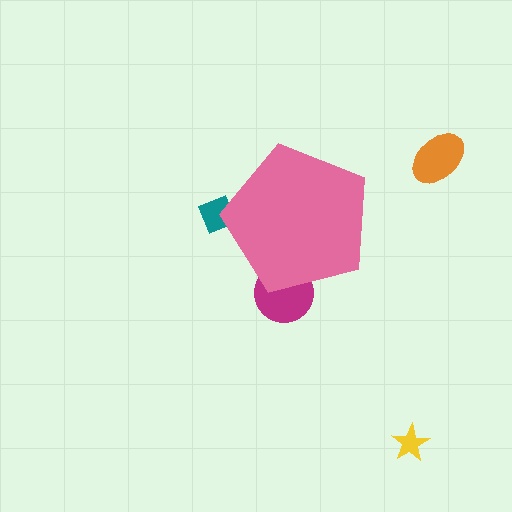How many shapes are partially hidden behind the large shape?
2 shapes are partially hidden.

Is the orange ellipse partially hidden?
No, the orange ellipse is fully visible.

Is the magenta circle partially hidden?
Yes, the magenta circle is partially hidden behind the pink pentagon.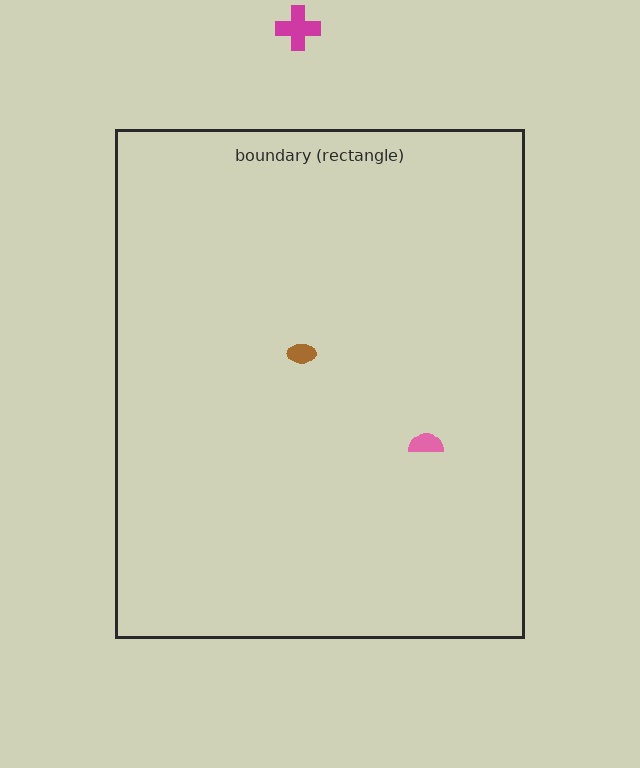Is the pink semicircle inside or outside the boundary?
Inside.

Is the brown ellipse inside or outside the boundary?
Inside.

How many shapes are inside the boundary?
2 inside, 1 outside.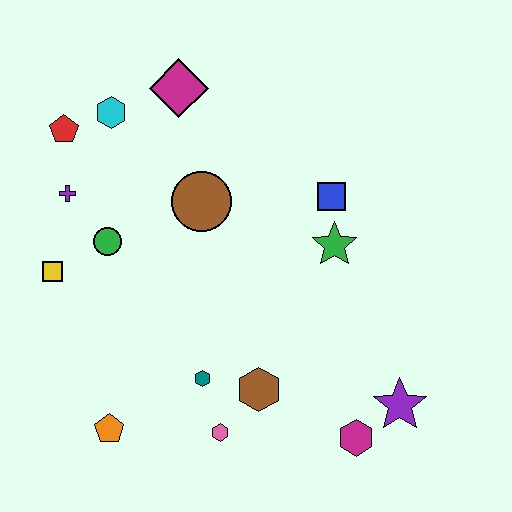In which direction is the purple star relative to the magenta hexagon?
The purple star is to the right of the magenta hexagon.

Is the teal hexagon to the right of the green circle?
Yes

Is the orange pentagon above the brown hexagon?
No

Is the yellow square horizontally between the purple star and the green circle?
No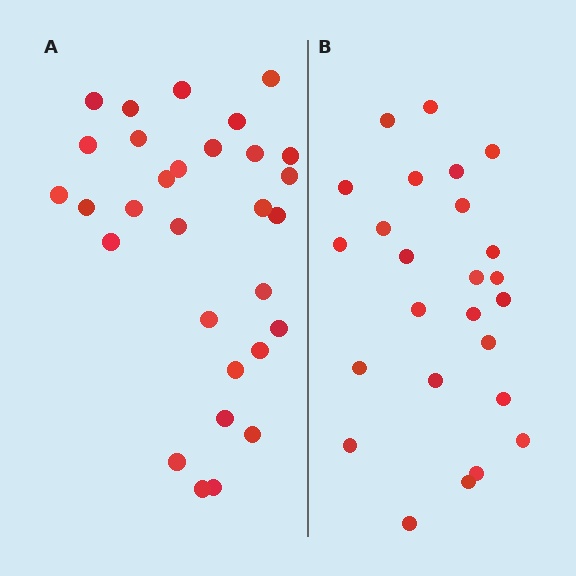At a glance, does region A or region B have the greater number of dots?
Region A (the left region) has more dots.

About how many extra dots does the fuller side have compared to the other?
Region A has about 5 more dots than region B.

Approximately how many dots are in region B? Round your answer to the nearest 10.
About 20 dots. (The exact count is 25, which rounds to 20.)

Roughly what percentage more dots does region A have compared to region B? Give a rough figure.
About 20% more.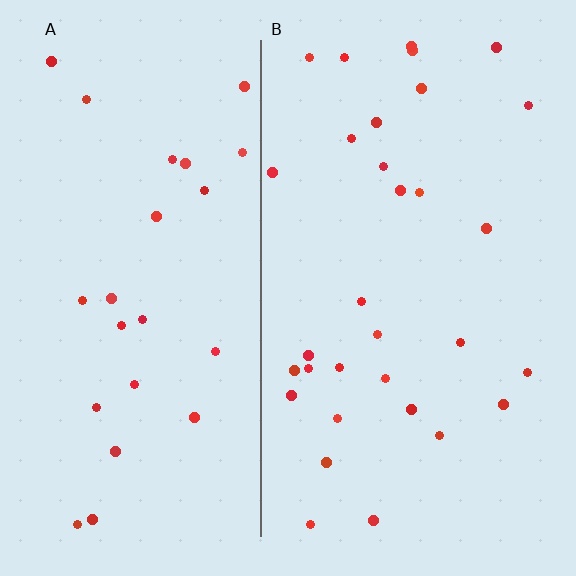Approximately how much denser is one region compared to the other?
Approximately 1.3× — region B over region A.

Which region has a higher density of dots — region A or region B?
B (the right).